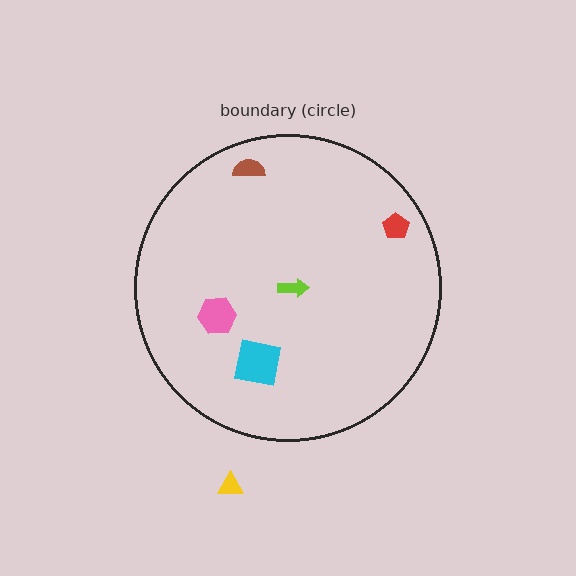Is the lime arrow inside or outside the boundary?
Inside.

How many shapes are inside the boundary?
5 inside, 1 outside.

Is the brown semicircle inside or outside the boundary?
Inside.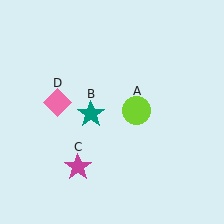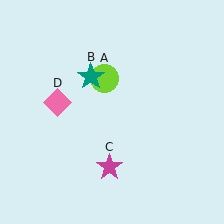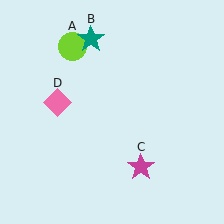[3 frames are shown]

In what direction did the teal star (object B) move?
The teal star (object B) moved up.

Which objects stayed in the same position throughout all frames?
Pink diamond (object D) remained stationary.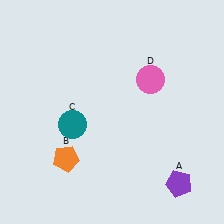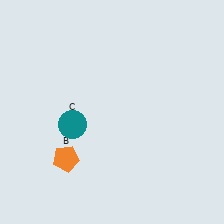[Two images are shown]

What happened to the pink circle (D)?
The pink circle (D) was removed in Image 2. It was in the top-right area of Image 1.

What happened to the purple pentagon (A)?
The purple pentagon (A) was removed in Image 2. It was in the bottom-right area of Image 1.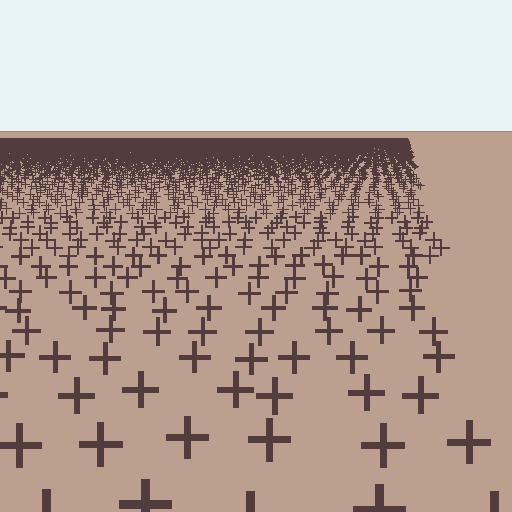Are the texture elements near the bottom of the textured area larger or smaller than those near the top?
Larger. Near the bottom, elements are closer to the viewer and appear at a bigger on-screen size.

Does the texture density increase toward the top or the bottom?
Density increases toward the top.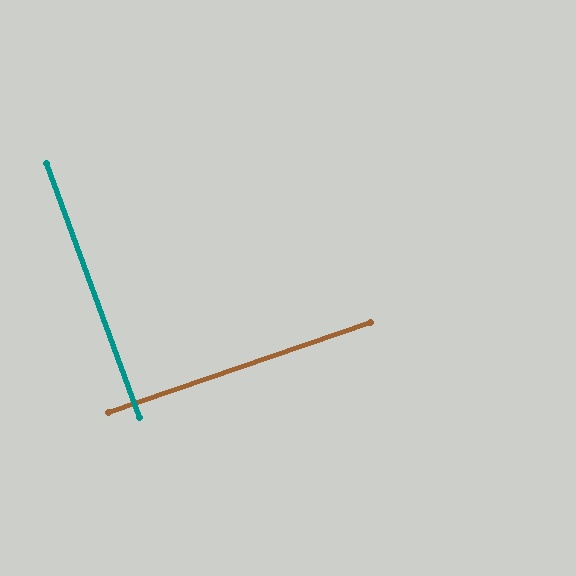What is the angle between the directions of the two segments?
Approximately 89 degrees.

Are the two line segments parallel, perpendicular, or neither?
Perpendicular — they meet at approximately 89°.